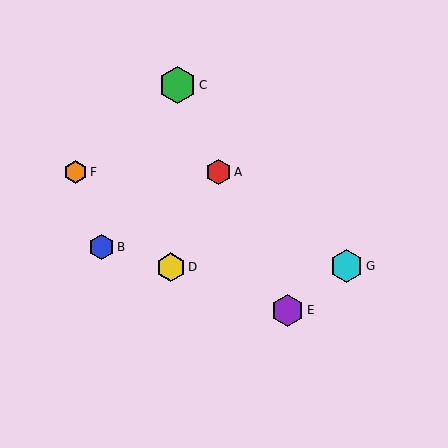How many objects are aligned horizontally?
2 objects (A, F) are aligned horizontally.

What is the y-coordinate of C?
Object C is at y≈85.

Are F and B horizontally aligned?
No, F is at y≈172 and B is at y≈247.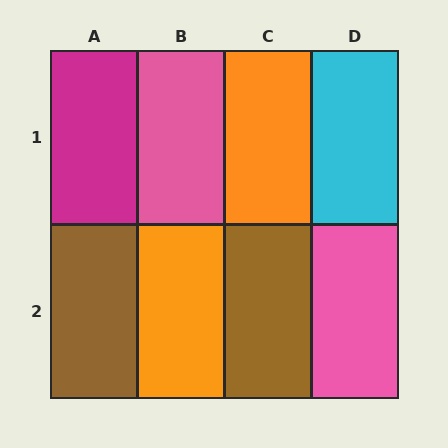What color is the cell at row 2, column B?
Orange.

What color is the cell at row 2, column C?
Brown.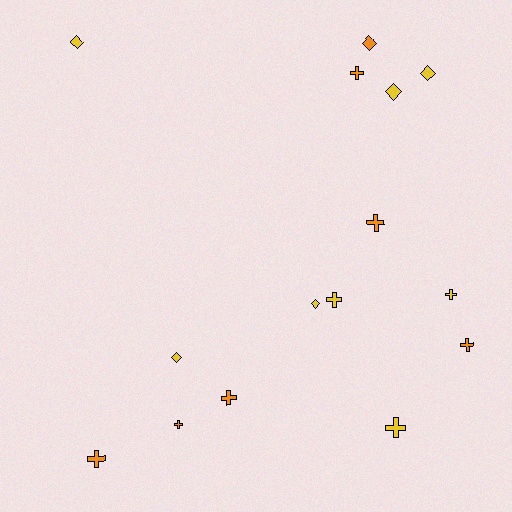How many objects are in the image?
There are 15 objects.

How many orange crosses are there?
There are 6 orange crosses.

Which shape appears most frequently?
Cross, with 9 objects.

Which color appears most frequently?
Yellow, with 8 objects.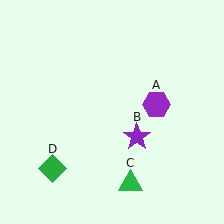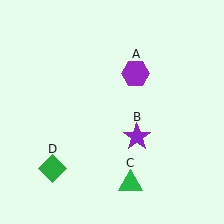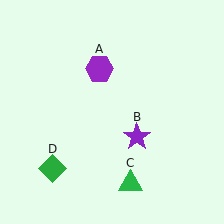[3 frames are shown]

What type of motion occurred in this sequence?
The purple hexagon (object A) rotated counterclockwise around the center of the scene.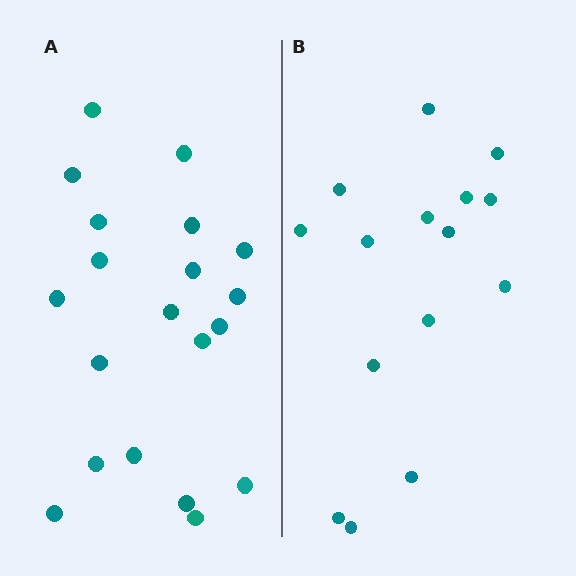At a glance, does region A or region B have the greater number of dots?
Region A (the left region) has more dots.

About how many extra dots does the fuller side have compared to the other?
Region A has about 5 more dots than region B.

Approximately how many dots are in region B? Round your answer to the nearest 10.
About 20 dots. (The exact count is 15, which rounds to 20.)